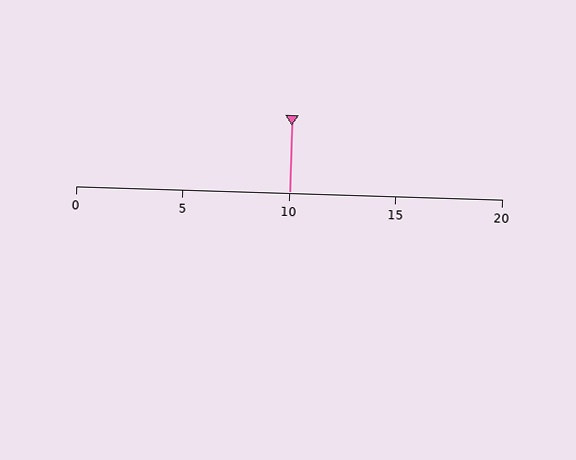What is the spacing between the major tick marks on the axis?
The major ticks are spaced 5 apart.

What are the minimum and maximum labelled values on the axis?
The axis runs from 0 to 20.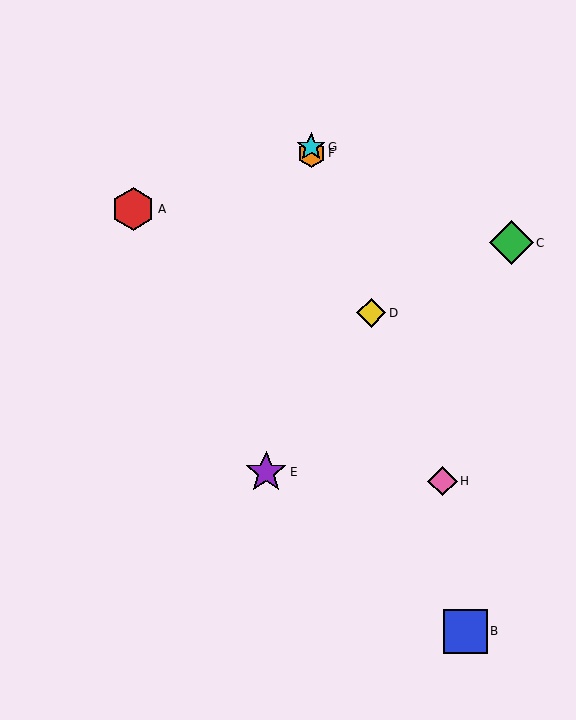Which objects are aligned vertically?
Objects F, G are aligned vertically.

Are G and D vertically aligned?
No, G is at x≈311 and D is at x≈371.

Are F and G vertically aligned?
Yes, both are at x≈311.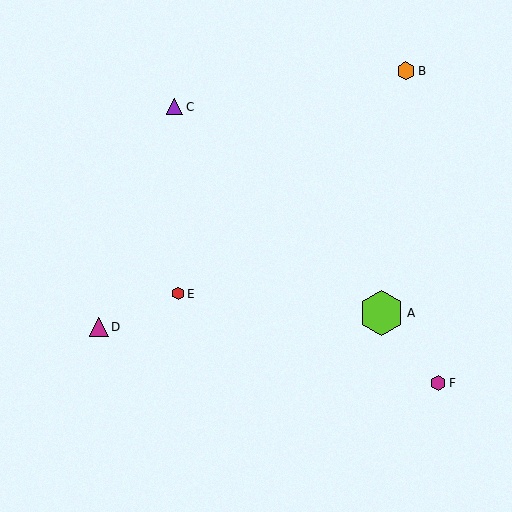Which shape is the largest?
The lime hexagon (labeled A) is the largest.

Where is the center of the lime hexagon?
The center of the lime hexagon is at (382, 313).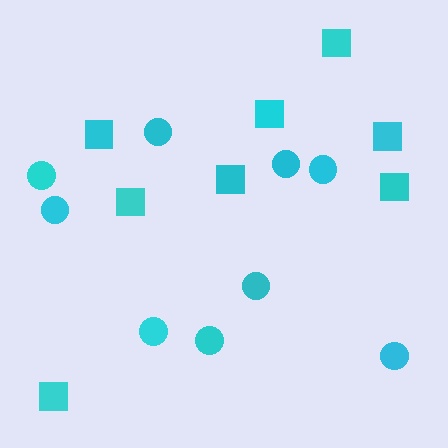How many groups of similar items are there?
There are 2 groups: one group of circles (9) and one group of squares (8).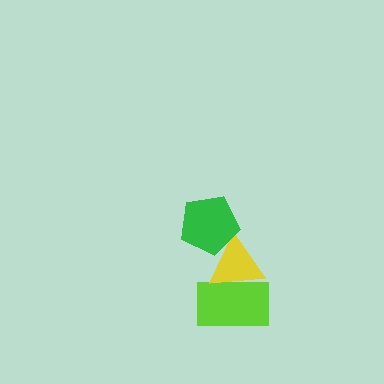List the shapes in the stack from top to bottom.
From top to bottom: the green pentagon, the yellow triangle, the lime rectangle.